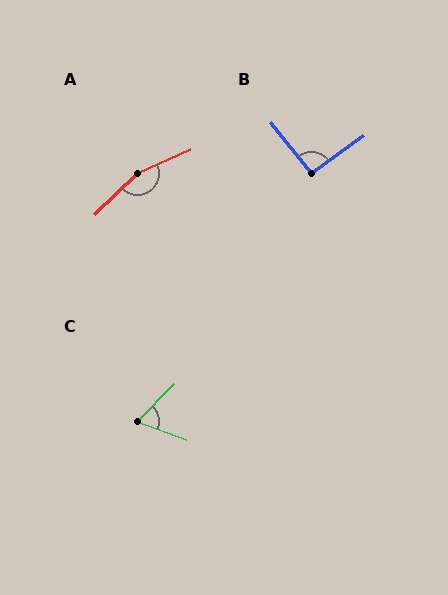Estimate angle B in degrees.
Approximately 92 degrees.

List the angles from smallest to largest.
C (66°), B (92°), A (160°).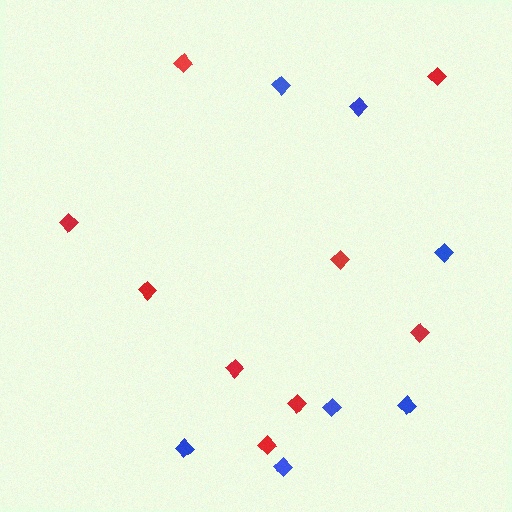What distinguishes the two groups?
There are 2 groups: one group of red diamonds (9) and one group of blue diamonds (7).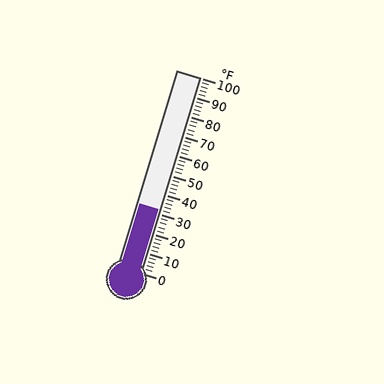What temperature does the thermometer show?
The thermometer shows approximately 32°F.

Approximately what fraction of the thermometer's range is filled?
The thermometer is filled to approximately 30% of its range.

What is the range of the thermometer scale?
The thermometer scale ranges from 0°F to 100°F.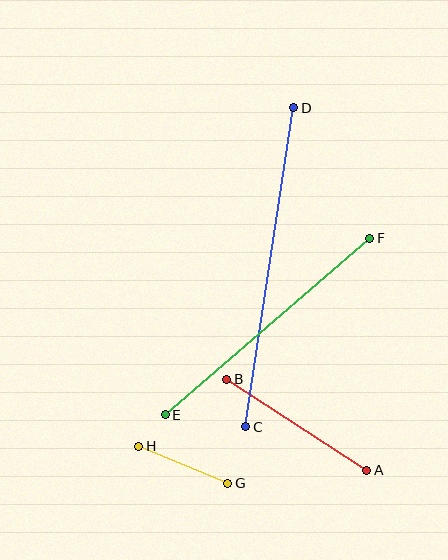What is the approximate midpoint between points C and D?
The midpoint is at approximately (270, 267) pixels.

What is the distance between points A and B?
The distance is approximately 167 pixels.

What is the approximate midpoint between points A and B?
The midpoint is at approximately (297, 425) pixels.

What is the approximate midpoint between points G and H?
The midpoint is at approximately (183, 465) pixels.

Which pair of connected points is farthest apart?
Points C and D are farthest apart.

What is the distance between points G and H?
The distance is approximately 96 pixels.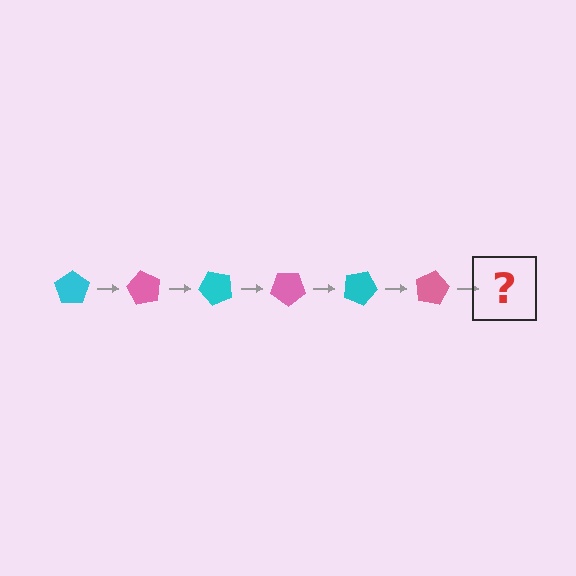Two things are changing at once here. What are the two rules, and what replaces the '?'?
The two rules are that it rotates 60 degrees each step and the color cycles through cyan and pink. The '?' should be a cyan pentagon, rotated 360 degrees from the start.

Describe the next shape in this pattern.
It should be a cyan pentagon, rotated 360 degrees from the start.